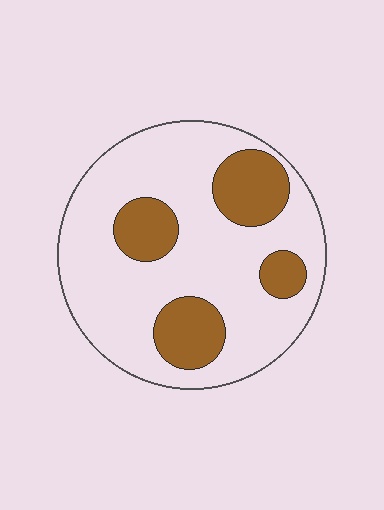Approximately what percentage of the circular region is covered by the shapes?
Approximately 25%.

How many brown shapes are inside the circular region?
4.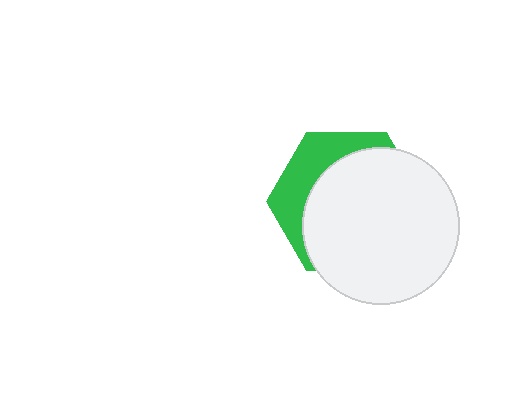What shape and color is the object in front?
The object in front is a white circle.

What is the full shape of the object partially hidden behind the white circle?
The partially hidden object is a green hexagon.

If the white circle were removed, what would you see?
You would see the complete green hexagon.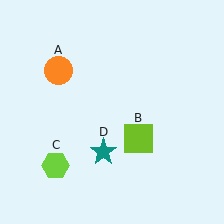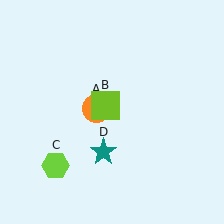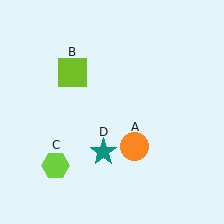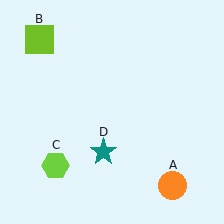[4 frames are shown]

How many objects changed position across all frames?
2 objects changed position: orange circle (object A), lime square (object B).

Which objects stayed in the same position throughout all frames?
Lime hexagon (object C) and teal star (object D) remained stationary.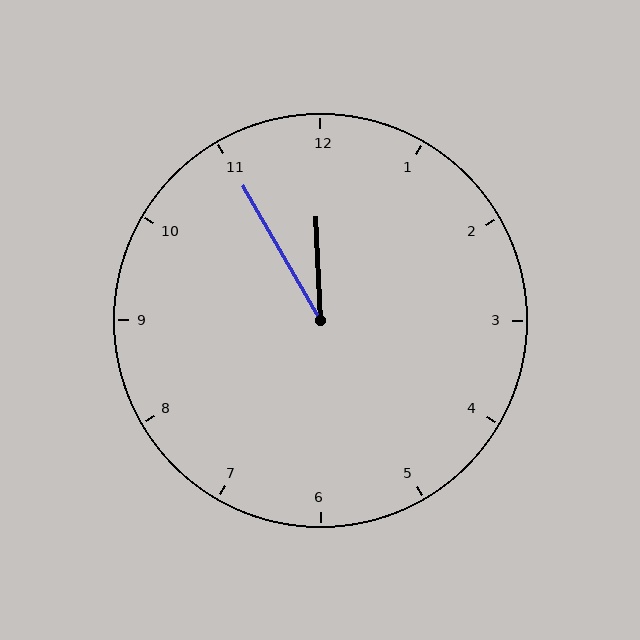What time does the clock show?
11:55.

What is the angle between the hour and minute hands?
Approximately 28 degrees.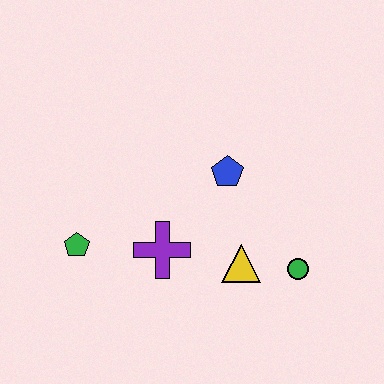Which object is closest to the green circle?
The yellow triangle is closest to the green circle.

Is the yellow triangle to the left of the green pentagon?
No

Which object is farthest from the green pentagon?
The green circle is farthest from the green pentagon.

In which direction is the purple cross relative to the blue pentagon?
The purple cross is below the blue pentagon.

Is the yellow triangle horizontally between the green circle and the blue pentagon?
Yes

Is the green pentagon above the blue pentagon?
No